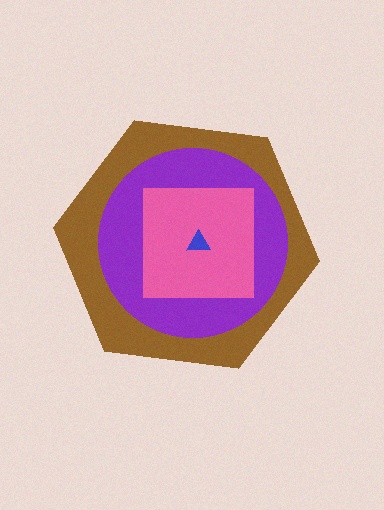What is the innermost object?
The blue triangle.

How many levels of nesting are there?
4.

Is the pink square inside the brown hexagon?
Yes.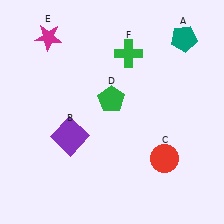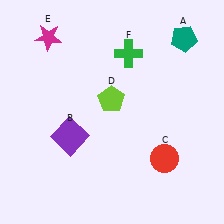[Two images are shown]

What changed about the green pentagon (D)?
In Image 1, D is green. In Image 2, it changed to lime.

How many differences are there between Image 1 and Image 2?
There is 1 difference between the two images.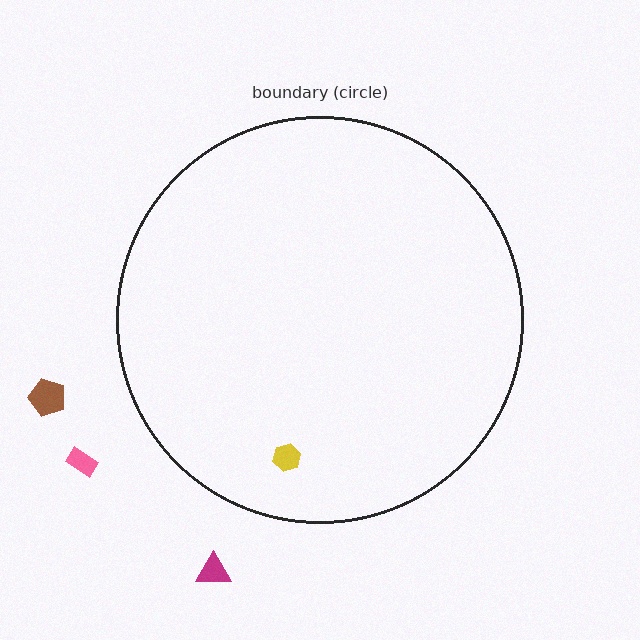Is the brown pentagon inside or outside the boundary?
Outside.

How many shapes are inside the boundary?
1 inside, 3 outside.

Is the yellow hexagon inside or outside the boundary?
Inside.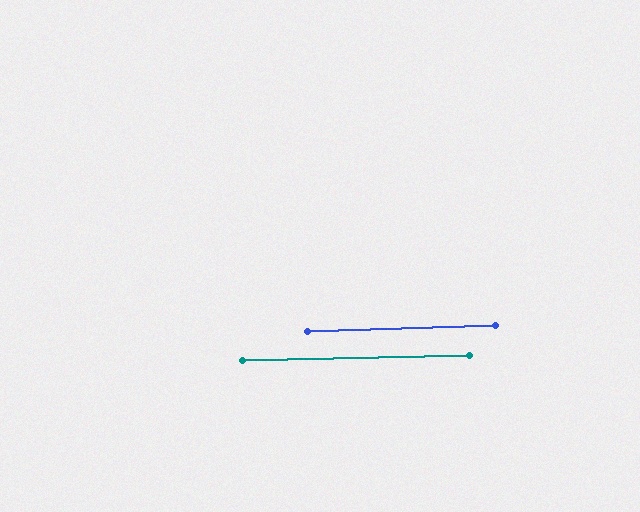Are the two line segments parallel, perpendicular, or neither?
Parallel — their directions differ by only 0.5°.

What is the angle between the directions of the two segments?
Approximately 1 degree.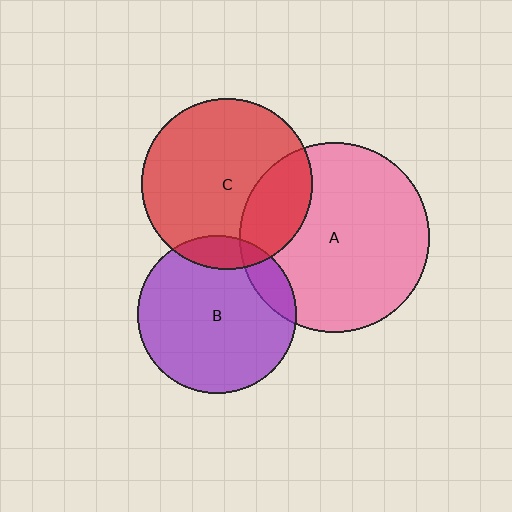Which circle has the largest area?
Circle A (pink).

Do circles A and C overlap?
Yes.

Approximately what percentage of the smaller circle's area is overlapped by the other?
Approximately 25%.